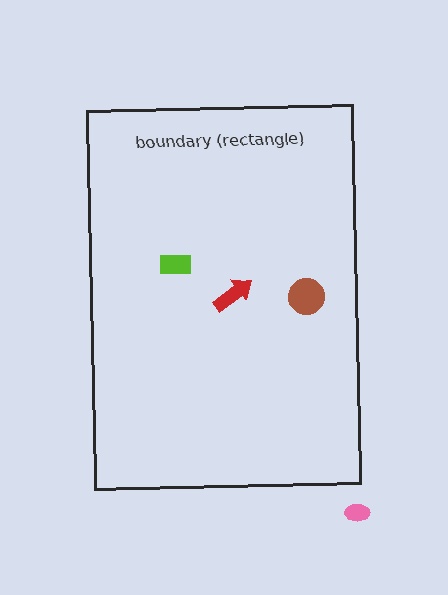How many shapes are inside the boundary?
3 inside, 1 outside.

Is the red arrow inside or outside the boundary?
Inside.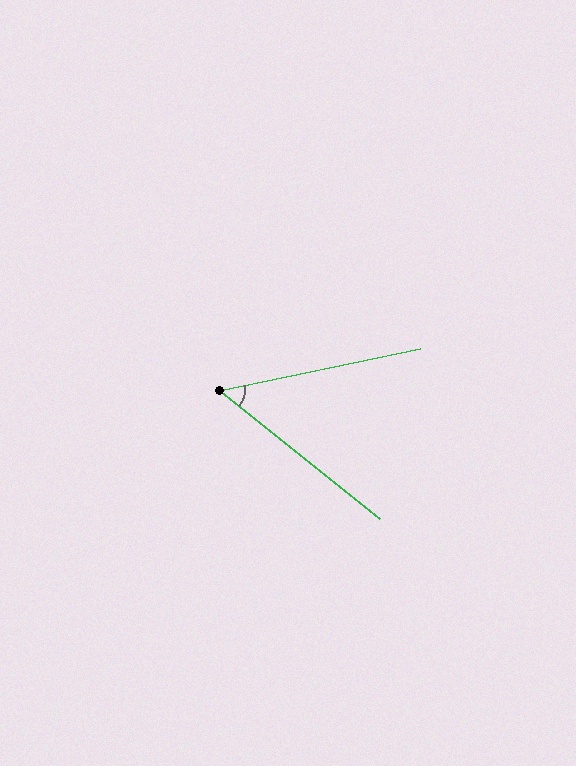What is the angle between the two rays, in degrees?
Approximately 51 degrees.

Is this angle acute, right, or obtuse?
It is acute.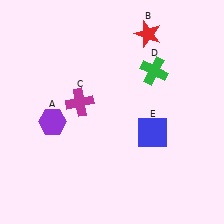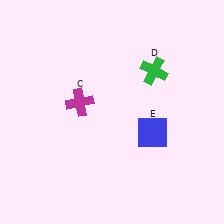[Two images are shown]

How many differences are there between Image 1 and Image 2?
There are 2 differences between the two images.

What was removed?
The purple hexagon (A), the red star (B) were removed in Image 2.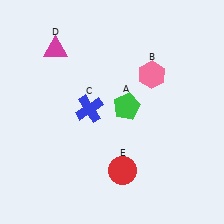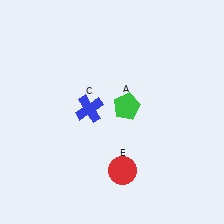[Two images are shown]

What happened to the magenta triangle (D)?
The magenta triangle (D) was removed in Image 2. It was in the top-left area of Image 1.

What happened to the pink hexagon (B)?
The pink hexagon (B) was removed in Image 2. It was in the top-right area of Image 1.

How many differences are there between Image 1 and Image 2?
There are 2 differences between the two images.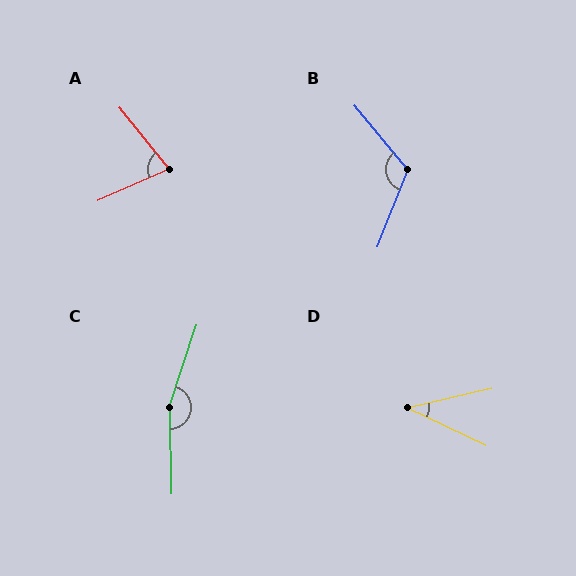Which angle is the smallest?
D, at approximately 38 degrees.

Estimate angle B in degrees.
Approximately 119 degrees.